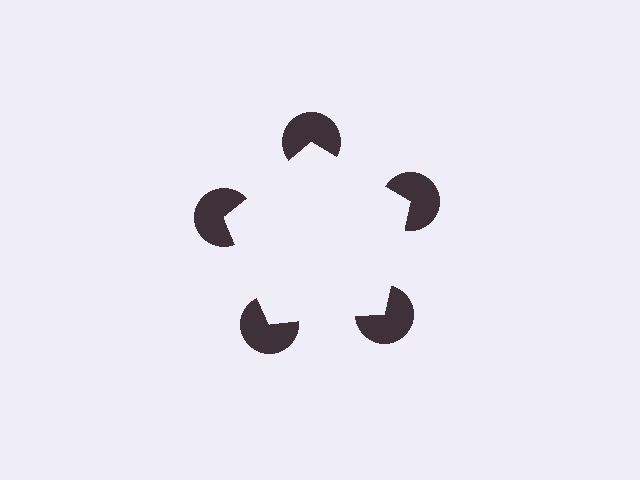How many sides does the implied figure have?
5 sides.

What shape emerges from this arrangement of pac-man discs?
An illusory pentagon — its edges are inferred from the aligned wedge cuts in the pac-man discs, not physically drawn.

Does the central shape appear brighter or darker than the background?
It typically appears slightly brighter than the background, even though no actual brightness change is drawn.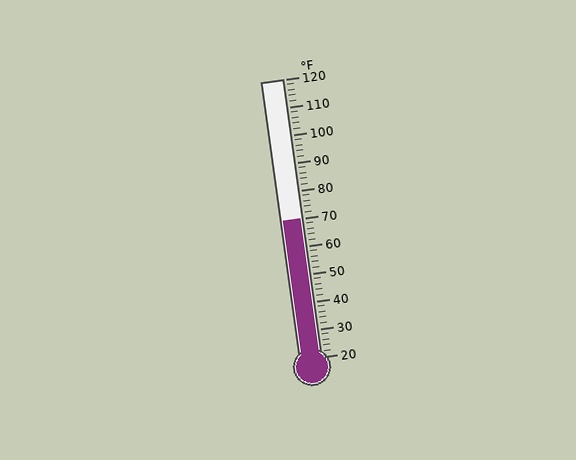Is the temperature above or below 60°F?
The temperature is above 60°F.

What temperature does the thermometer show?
The thermometer shows approximately 70°F.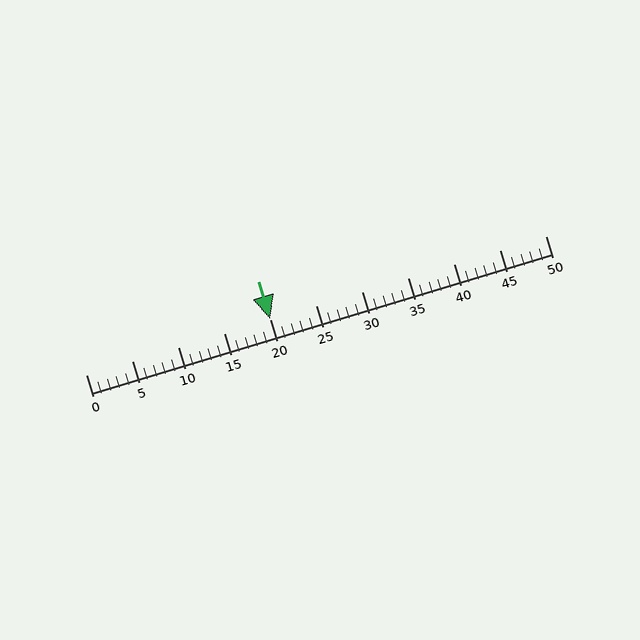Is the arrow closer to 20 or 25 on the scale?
The arrow is closer to 20.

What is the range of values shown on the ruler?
The ruler shows values from 0 to 50.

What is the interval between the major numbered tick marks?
The major tick marks are spaced 5 units apart.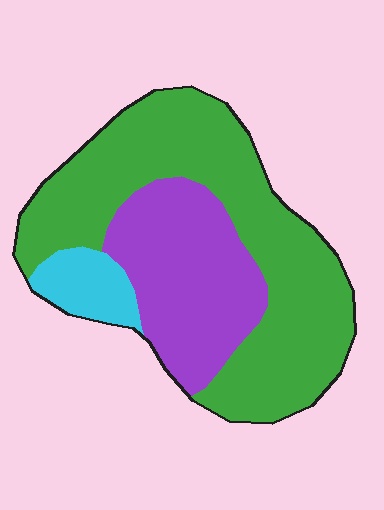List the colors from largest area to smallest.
From largest to smallest: green, purple, cyan.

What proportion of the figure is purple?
Purple takes up about one third (1/3) of the figure.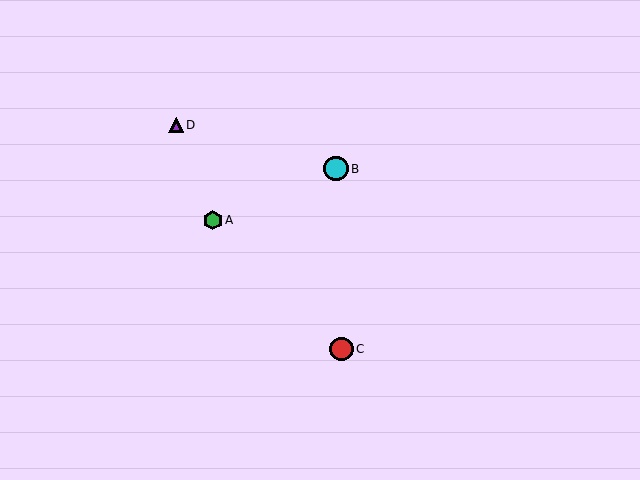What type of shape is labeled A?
Shape A is a green hexagon.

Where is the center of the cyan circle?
The center of the cyan circle is at (336, 169).